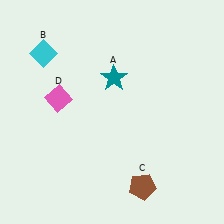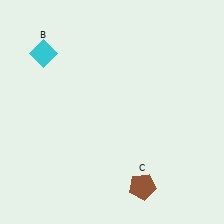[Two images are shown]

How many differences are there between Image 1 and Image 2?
There are 2 differences between the two images.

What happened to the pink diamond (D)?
The pink diamond (D) was removed in Image 2. It was in the top-left area of Image 1.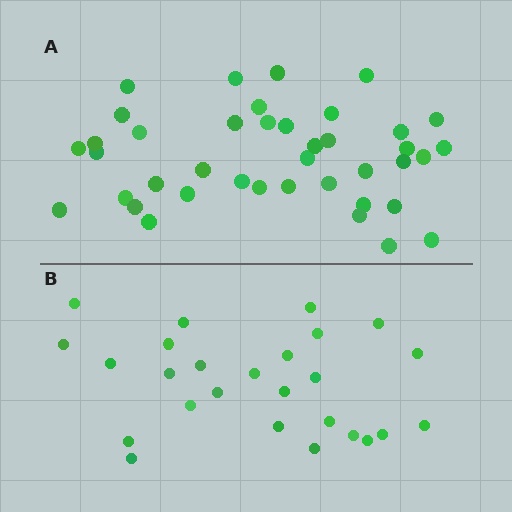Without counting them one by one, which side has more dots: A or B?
Region A (the top region) has more dots.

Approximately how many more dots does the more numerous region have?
Region A has approximately 15 more dots than region B.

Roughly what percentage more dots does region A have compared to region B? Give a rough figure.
About 55% more.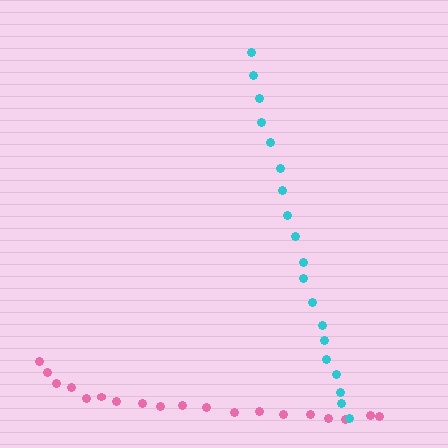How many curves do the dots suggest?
There are 2 distinct paths.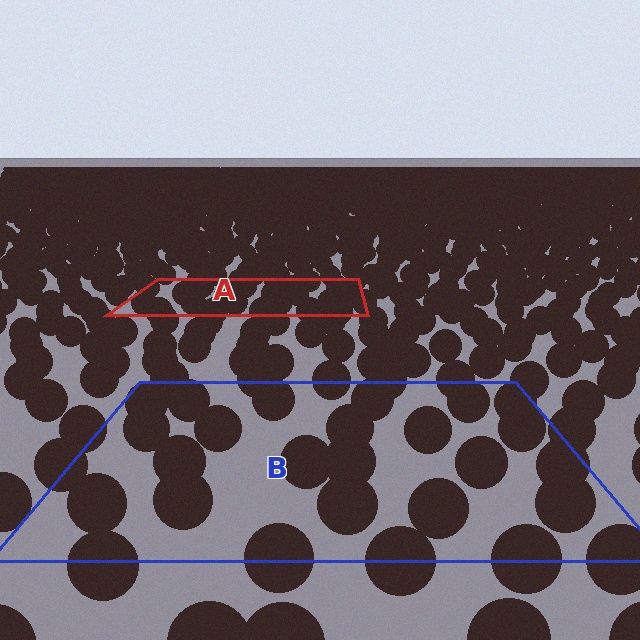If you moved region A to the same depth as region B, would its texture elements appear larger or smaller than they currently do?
They would appear larger. At a closer depth, the same texture elements are projected at a bigger on-screen size.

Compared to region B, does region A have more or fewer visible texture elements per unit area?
Region A has more texture elements per unit area — they are packed more densely because it is farther away.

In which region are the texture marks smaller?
The texture marks are smaller in region A, because it is farther away.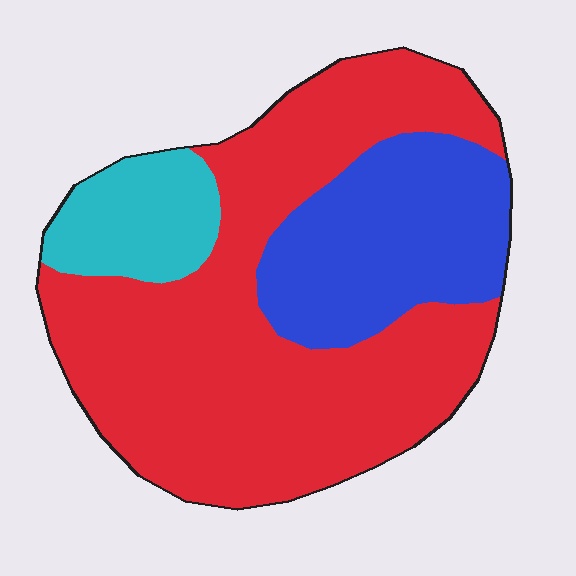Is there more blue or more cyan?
Blue.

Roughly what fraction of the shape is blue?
Blue takes up between a sixth and a third of the shape.